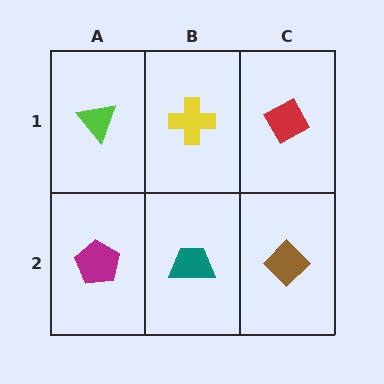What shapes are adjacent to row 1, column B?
A teal trapezoid (row 2, column B), a lime triangle (row 1, column A), a red diamond (row 1, column C).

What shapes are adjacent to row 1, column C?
A brown diamond (row 2, column C), a yellow cross (row 1, column B).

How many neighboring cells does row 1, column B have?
3.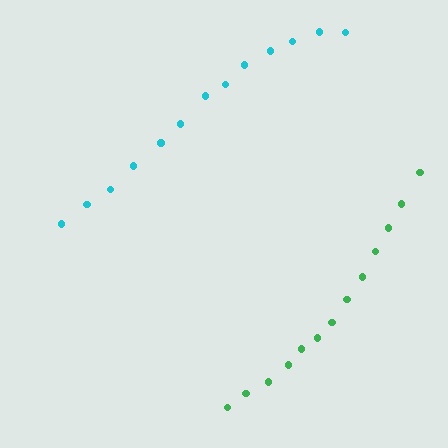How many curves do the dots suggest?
There are 2 distinct paths.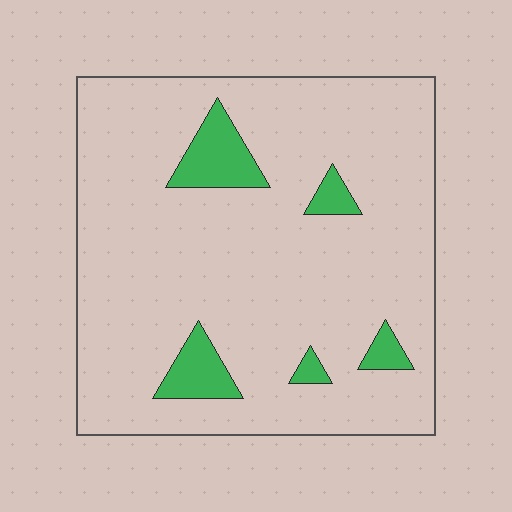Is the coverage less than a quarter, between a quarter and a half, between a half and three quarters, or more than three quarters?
Less than a quarter.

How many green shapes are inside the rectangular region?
5.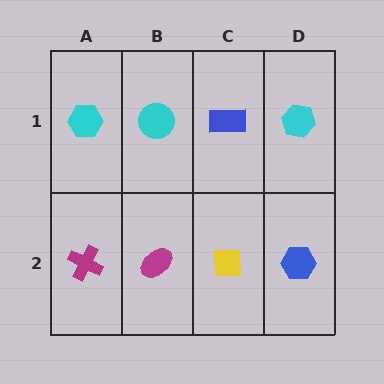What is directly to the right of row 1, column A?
A cyan circle.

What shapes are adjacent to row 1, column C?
A yellow square (row 2, column C), a cyan circle (row 1, column B), a cyan hexagon (row 1, column D).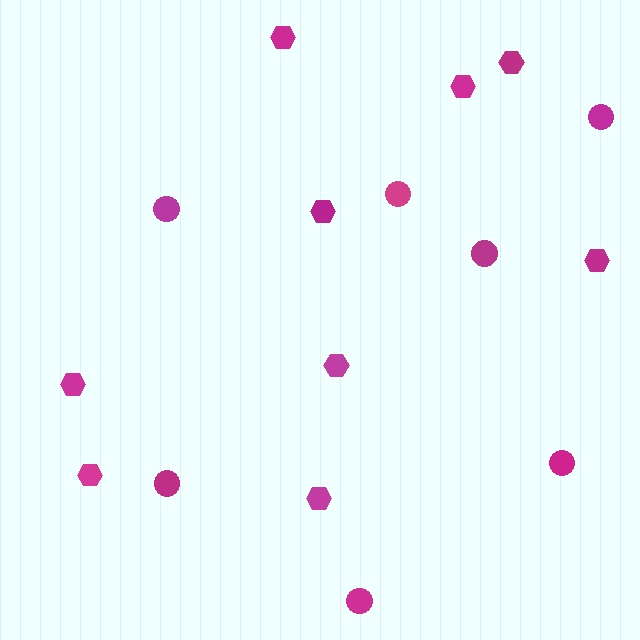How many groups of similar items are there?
There are 2 groups: one group of circles (7) and one group of hexagons (9).